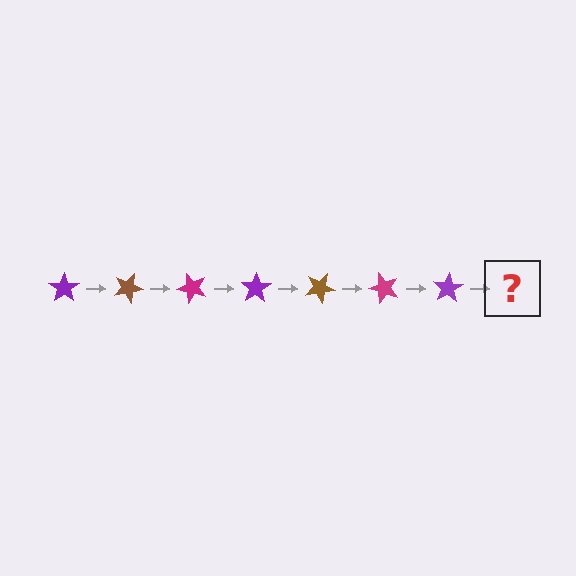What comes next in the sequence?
The next element should be a brown star, rotated 175 degrees from the start.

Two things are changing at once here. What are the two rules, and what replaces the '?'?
The two rules are that it rotates 25 degrees each step and the color cycles through purple, brown, and magenta. The '?' should be a brown star, rotated 175 degrees from the start.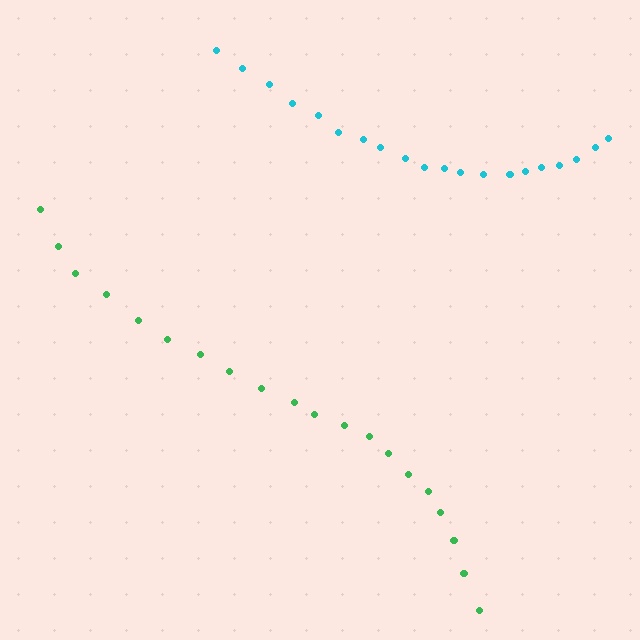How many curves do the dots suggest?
There are 2 distinct paths.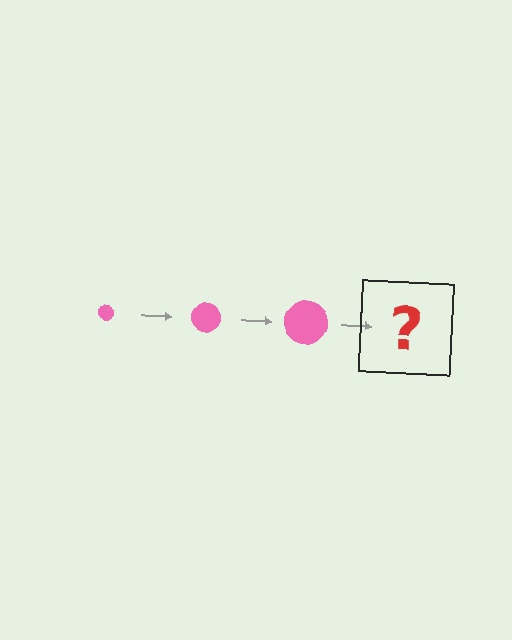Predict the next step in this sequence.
The next step is a pink circle, larger than the previous one.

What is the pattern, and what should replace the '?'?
The pattern is that the circle gets progressively larger each step. The '?' should be a pink circle, larger than the previous one.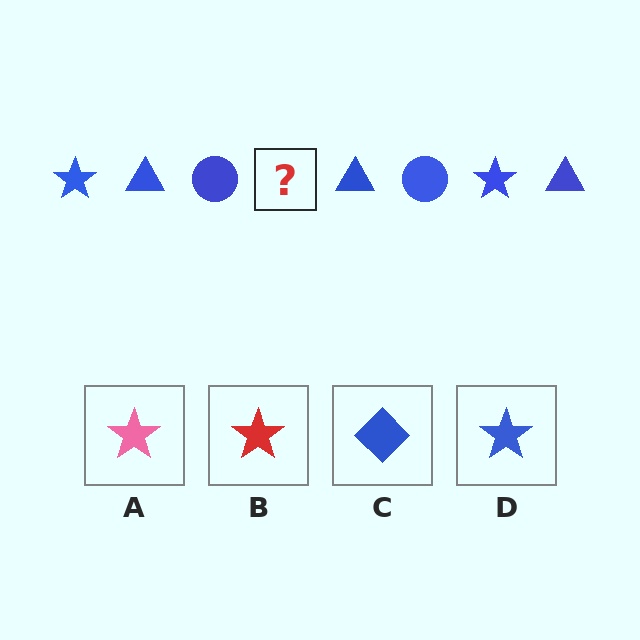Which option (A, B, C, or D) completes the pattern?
D.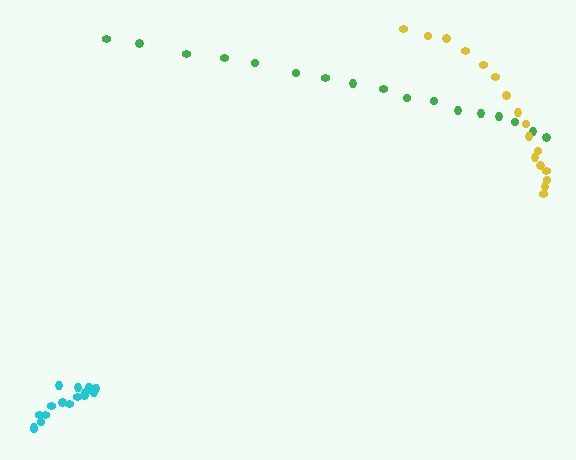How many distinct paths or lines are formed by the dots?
There are 3 distinct paths.